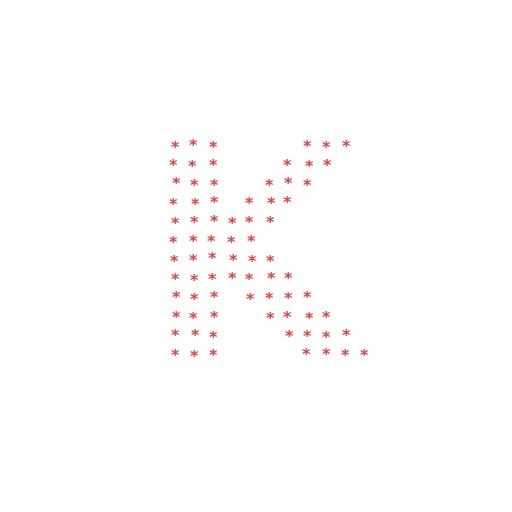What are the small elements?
The small elements are asterisks.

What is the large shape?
The large shape is the letter K.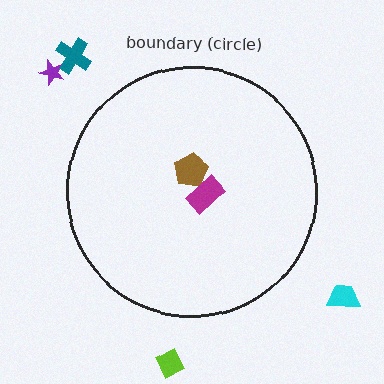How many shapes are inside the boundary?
2 inside, 4 outside.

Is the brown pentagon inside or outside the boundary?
Inside.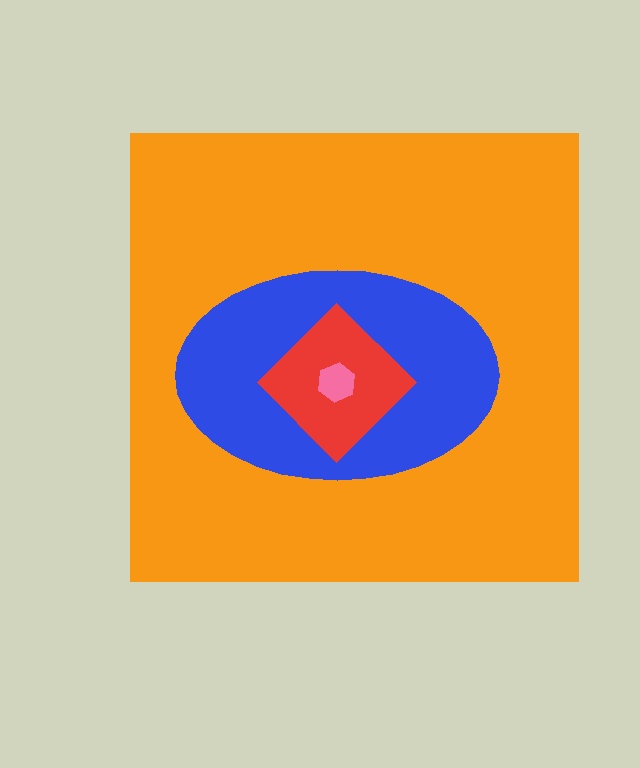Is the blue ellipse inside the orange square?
Yes.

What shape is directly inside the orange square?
The blue ellipse.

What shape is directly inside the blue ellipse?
The red diamond.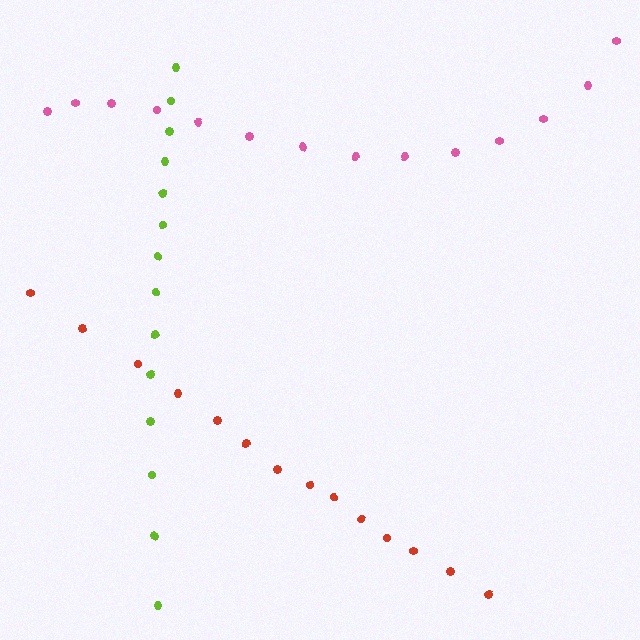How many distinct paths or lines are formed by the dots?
There are 3 distinct paths.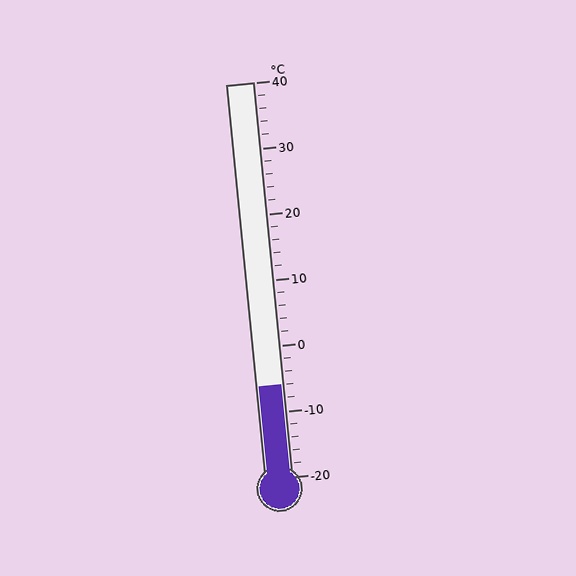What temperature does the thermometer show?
The thermometer shows approximately -6°C.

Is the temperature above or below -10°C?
The temperature is above -10°C.